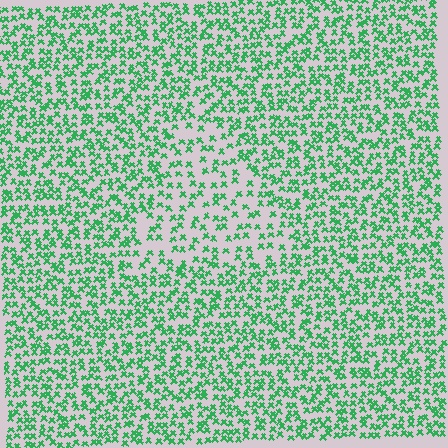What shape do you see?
I see a triangle.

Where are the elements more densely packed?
The elements are more densely packed outside the triangle boundary.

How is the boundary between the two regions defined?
The boundary is defined by a change in element density (approximately 1.8x ratio). All elements are the same color, size, and shape.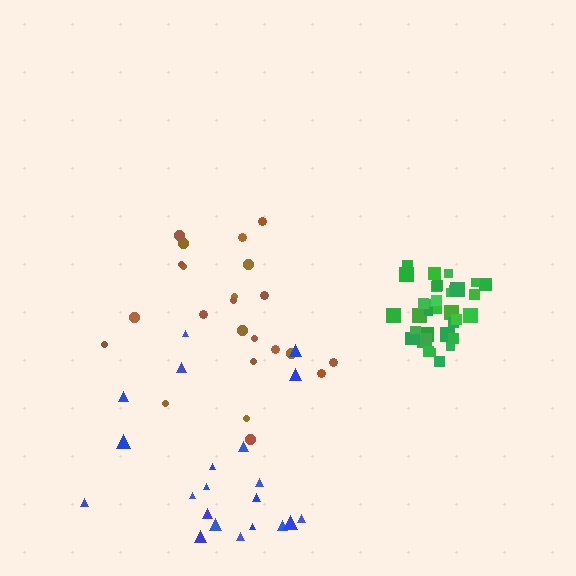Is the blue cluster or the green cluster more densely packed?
Green.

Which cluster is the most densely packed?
Green.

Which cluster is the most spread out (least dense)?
Blue.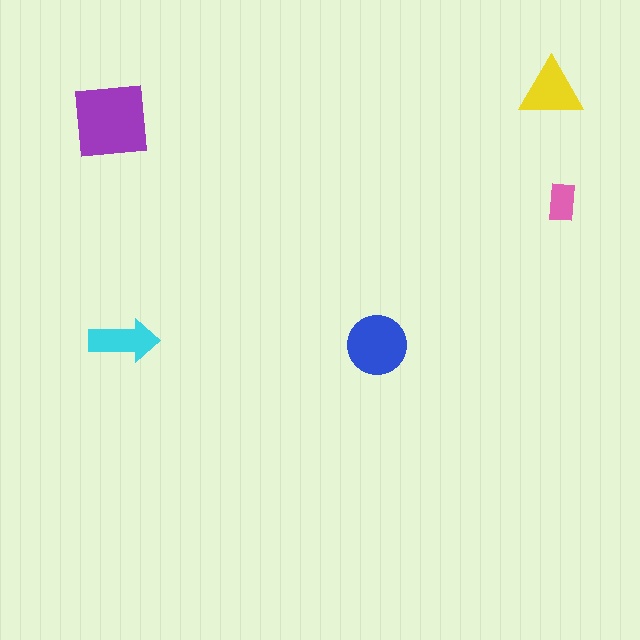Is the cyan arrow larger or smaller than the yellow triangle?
Smaller.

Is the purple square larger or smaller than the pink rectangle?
Larger.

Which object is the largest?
The purple square.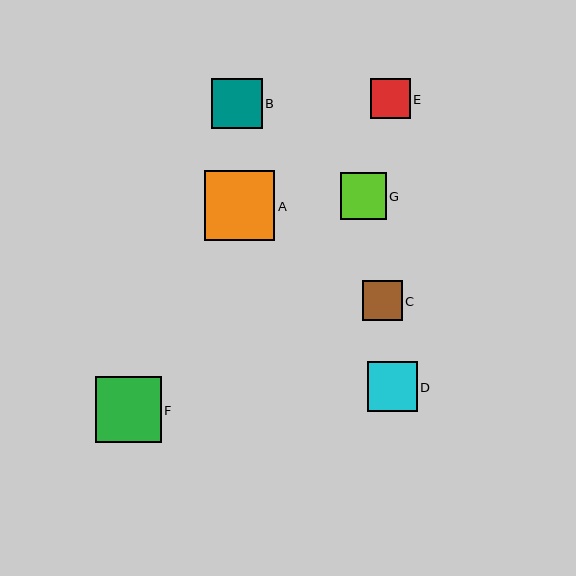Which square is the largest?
Square A is the largest with a size of approximately 70 pixels.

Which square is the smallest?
Square C is the smallest with a size of approximately 40 pixels.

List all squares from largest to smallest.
From largest to smallest: A, F, B, D, G, E, C.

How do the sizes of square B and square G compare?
Square B and square G are approximately the same size.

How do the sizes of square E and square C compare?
Square E and square C are approximately the same size.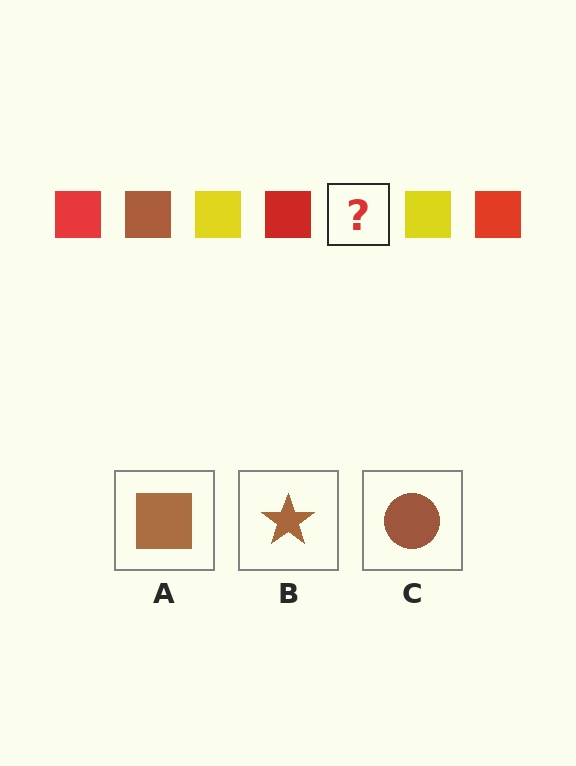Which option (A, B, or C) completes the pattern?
A.